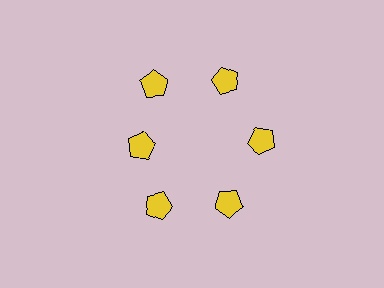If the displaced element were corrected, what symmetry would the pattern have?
It would have 6-fold rotational symmetry — the pattern would map onto itself every 60 degrees.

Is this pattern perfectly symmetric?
No. The 6 yellow pentagons are arranged in a ring, but one element near the 9 o'clock position is pulled inward toward the center, breaking the 6-fold rotational symmetry.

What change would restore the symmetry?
The symmetry would be restored by moving it outward, back onto the ring so that all 6 pentagons sit at equal angles and equal distance from the center.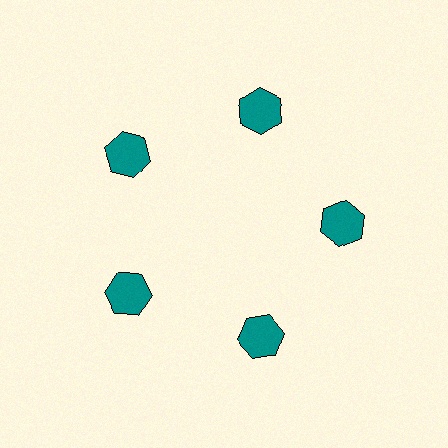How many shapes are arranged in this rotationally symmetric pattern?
There are 5 shapes, arranged in 5 groups of 1.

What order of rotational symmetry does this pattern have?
This pattern has 5-fold rotational symmetry.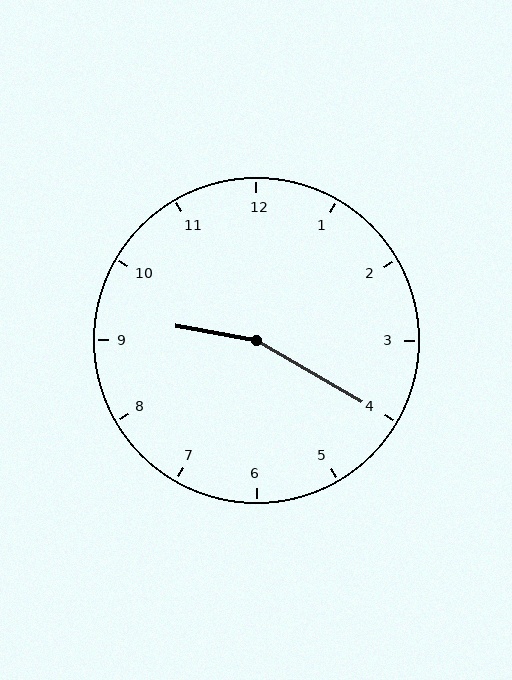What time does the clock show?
9:20.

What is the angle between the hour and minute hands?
Approximately 160 degrees.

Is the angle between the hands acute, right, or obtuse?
It is obtuse.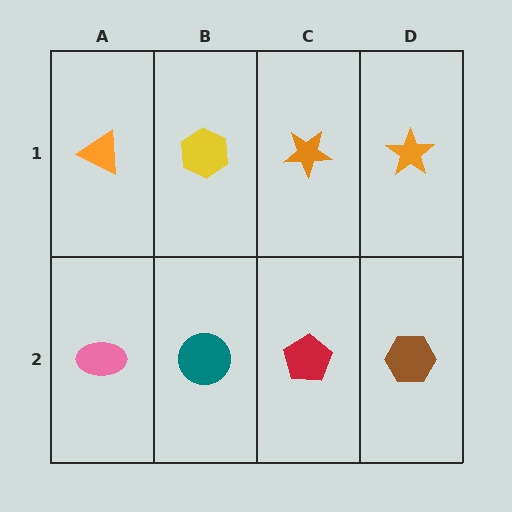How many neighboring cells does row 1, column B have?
3.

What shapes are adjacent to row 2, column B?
A yellow hexagon (row 1, column B), a pink ellipse (row 2, column A), a red pentagon (row 2, column C).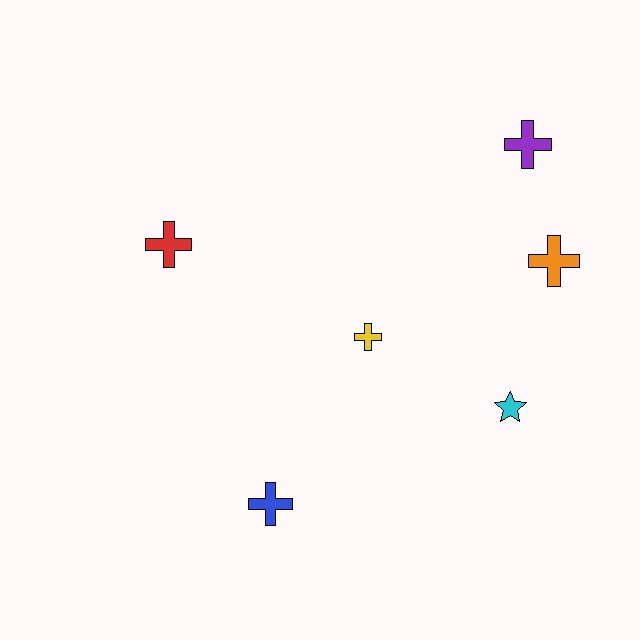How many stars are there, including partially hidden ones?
There is 1 star.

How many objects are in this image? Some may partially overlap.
There are 6 objects.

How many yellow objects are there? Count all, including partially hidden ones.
There is 1 yellow object.